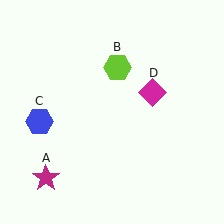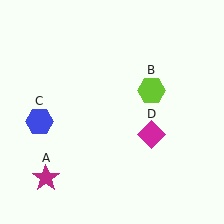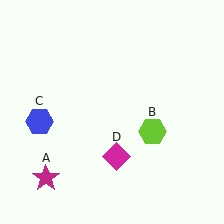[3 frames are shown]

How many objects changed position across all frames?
2 objects changed position: lime hexagon (object B), magenta diamond (object D).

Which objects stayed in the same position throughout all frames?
Magenta star (object A) and blue hexagon (object C) remained stationary.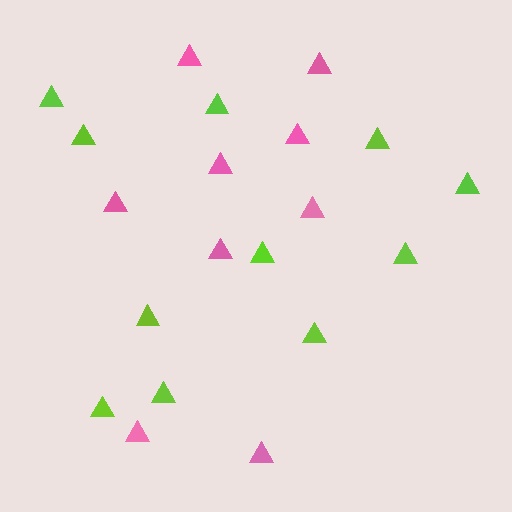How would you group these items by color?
There are 2 groups: one group of lime triangles (11) and one group of pink triangles (9).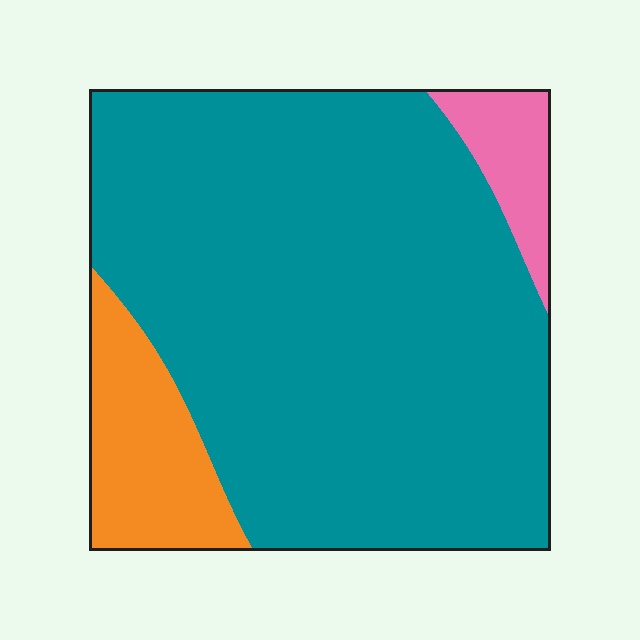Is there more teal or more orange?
Teal.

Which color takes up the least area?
Pink, at roughly 5%.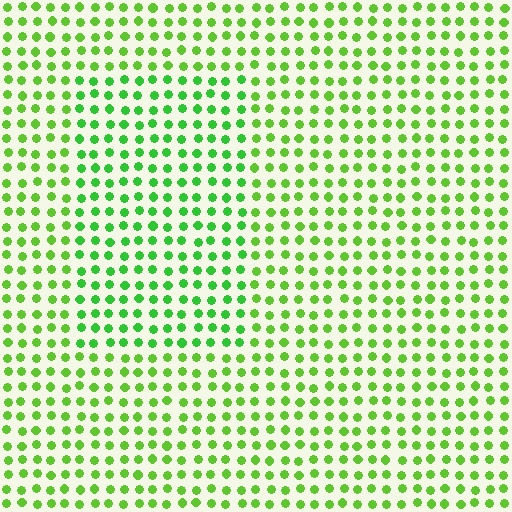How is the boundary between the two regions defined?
The boundary is defined purely by a slight shift in hue (about 21 degrees). Spacing, size, and orientation are identical on both sides.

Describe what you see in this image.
The image is filled with small lime elements in a uniform arrangement. A rectangle-shaped region is visible where the elements are tinted to a slightly different hue, forming a subtle color boundary.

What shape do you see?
I see a rectangle.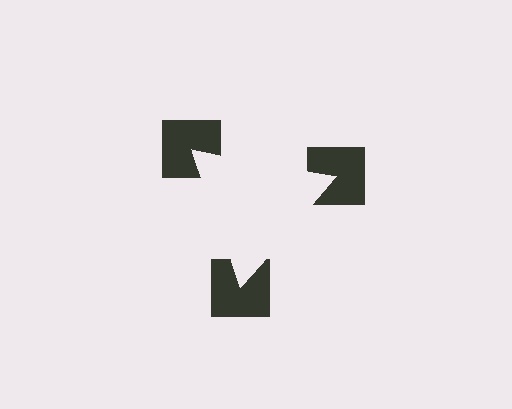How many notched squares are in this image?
There are 3 — one at each vertex of the illusory triangle.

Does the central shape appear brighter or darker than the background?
It typically appears slightly brighter than the background, even though no actual brightness change is drawn.